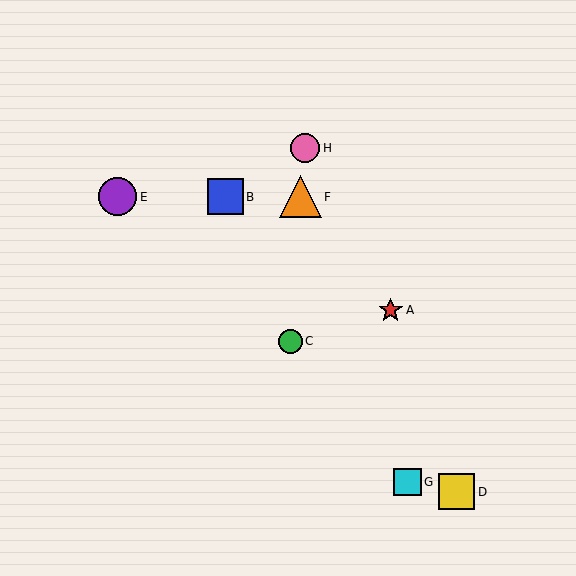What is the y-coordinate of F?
Object F is at y≈197.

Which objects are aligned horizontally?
Objects B, E, F are aligned horizontally.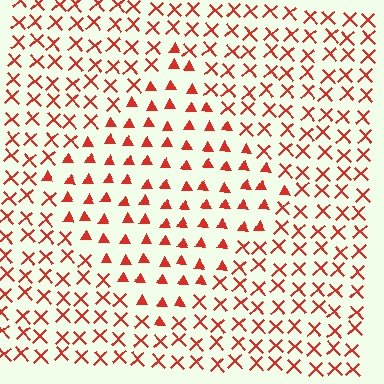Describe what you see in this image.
The image is filled with small red elements arranged in a uniform grid. A diamond-shaped region contains triangles, while the surrounding area contains X marks. The boundary is defined purely by the change in element shape.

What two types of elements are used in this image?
The image uses triangles inside the diamond region and X marks outside it.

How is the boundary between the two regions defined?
The boundary is defined by a change in element shape: triangles inside vs. X marks outside. All elements share the same color and spacing.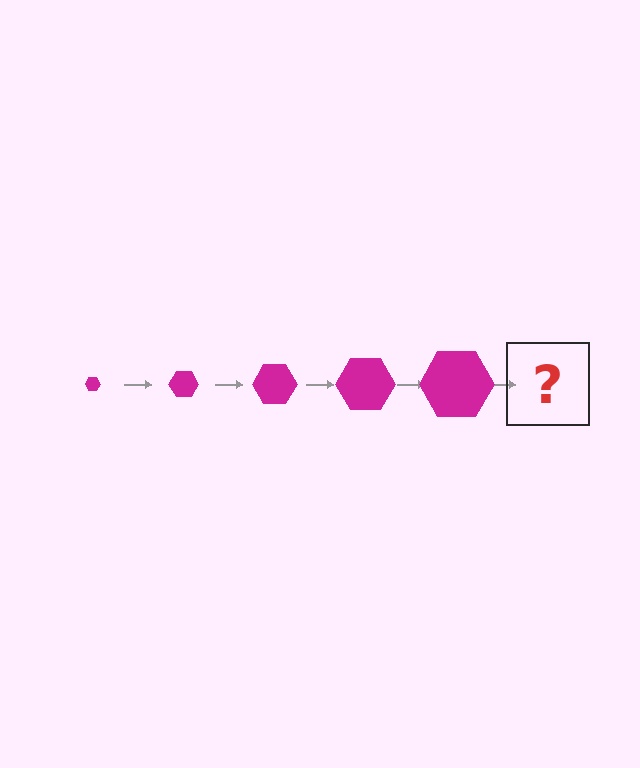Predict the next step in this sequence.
The next step is a magenta hexagon, larger than the previous one.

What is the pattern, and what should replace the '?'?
The pattern is that the hexagon gets progressively larger each step. The '?' should be a magenta hexagon, larger than the previous one.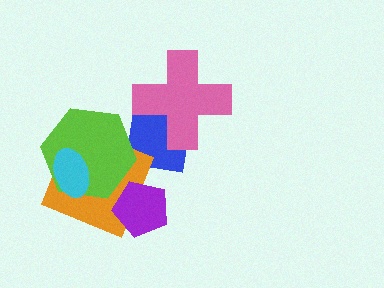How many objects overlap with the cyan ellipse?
2 objects overlap with the cyan ellipse.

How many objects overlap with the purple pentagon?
1 object overlaps with the purple pentagon.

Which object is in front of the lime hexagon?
The cyan ellipse is in front of the lime hexagon.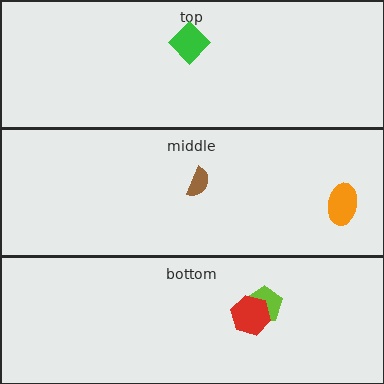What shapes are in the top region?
The green diamond.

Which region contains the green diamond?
The top region.